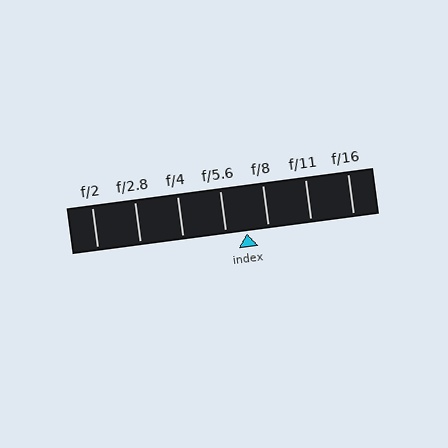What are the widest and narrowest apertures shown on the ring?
The widest aperture shown is f/2 and the narrowest is f/16.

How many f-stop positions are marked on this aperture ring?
There are 7 f-stop positions marked.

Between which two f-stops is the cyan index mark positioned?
The index mark is between f/5.6 and f/8.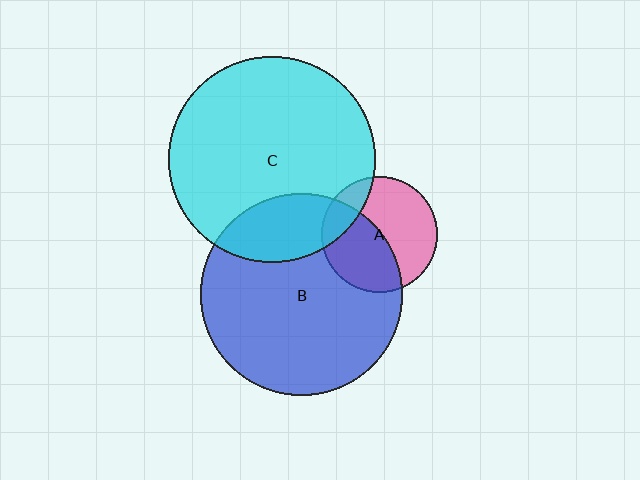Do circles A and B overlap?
Yes.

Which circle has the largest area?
Circle C (cyan).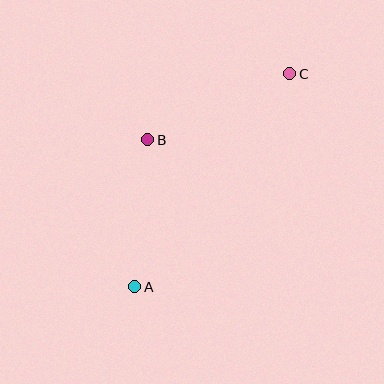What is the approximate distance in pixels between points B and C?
The distance between B and C is approximately 156 pixels.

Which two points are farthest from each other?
Points A and C are farthest from each other.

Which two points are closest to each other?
Points A and B are closest to each other.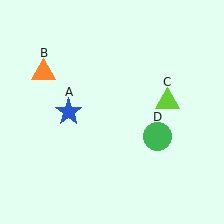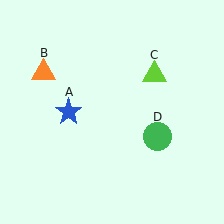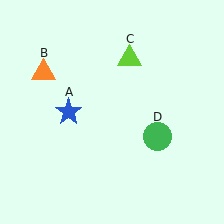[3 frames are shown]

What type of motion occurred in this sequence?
The lime triangle (object C) rotated counterclockwise around the center of the scene.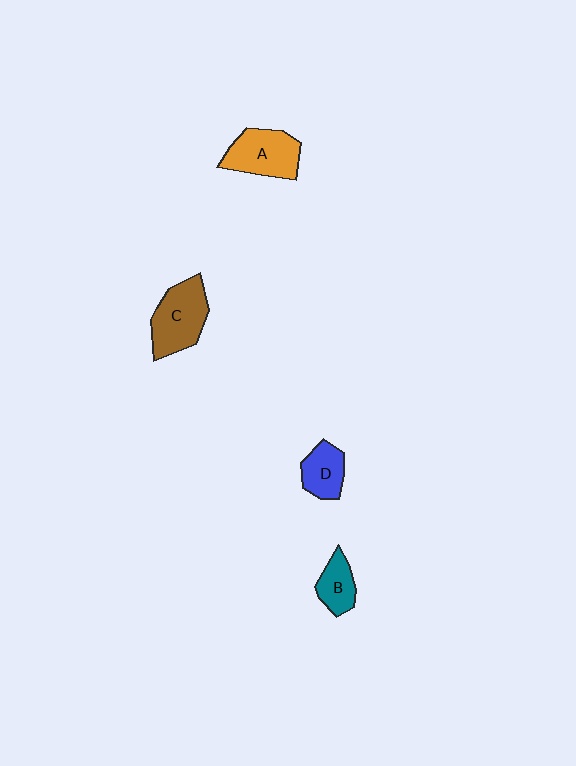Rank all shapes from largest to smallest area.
From largest to smallest: C (brown), A (orange), D (blue), B (teal).